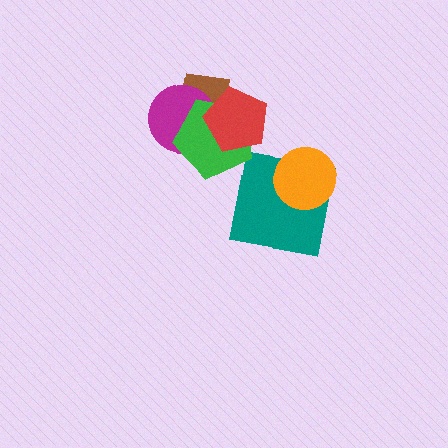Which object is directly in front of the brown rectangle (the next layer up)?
The magenta circle is directly in front of the brown rectangle.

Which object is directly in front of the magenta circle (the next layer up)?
The green pentagon is directly in front of the magenta circle.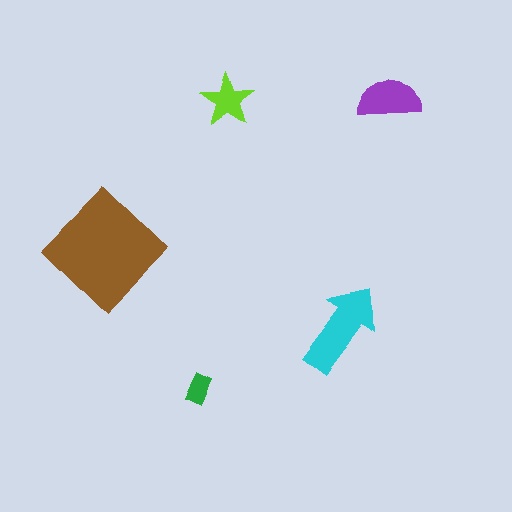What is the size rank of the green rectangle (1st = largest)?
5th.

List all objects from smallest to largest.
The green rectangle, the lime star, the purple semicircle, the cyan arrow, the brown diamond.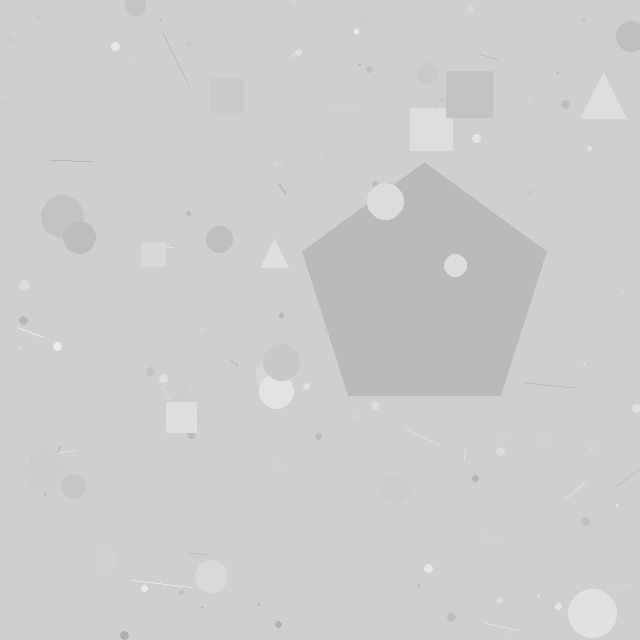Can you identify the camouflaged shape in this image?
The camouflaged shape is a pentagon.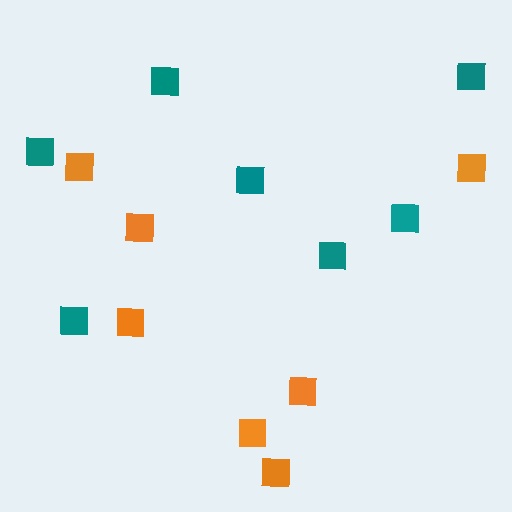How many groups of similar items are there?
There are 2 groups: one group of orange squares (7) and one group of teal squares (7).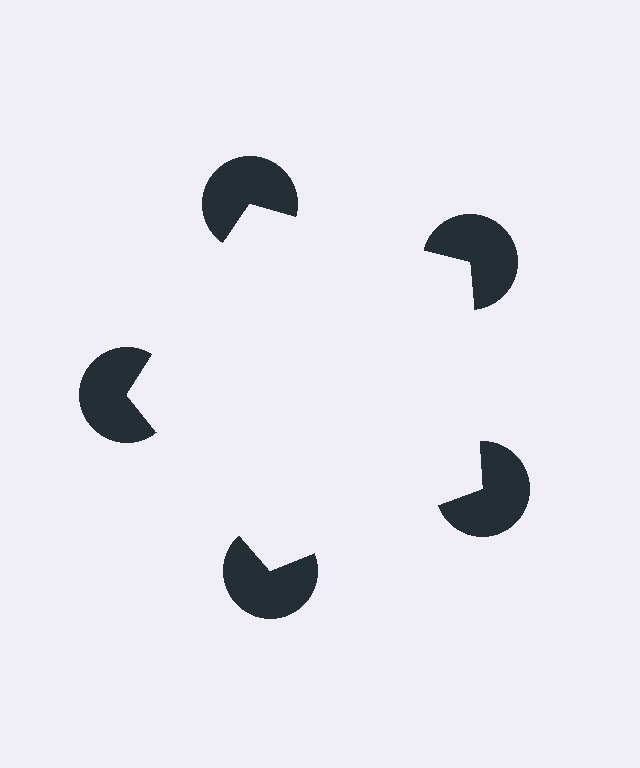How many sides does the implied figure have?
5 sides.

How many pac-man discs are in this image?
There are 5 — one at each vertex of the illusory pentagon.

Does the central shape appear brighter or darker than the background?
It typically appears slightly brighter than the background, even though no actual brightness change is drawn.